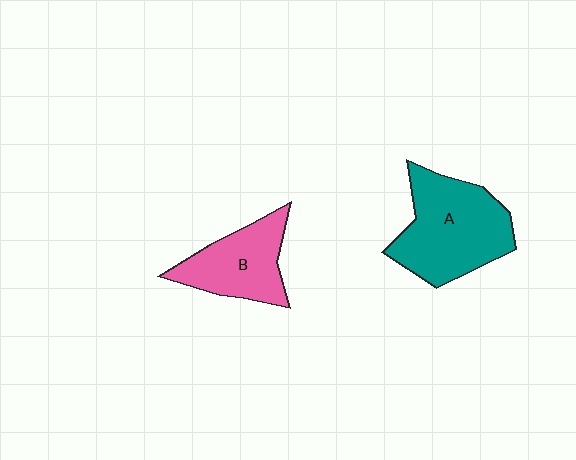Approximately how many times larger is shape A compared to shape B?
Approximately 1.5 times.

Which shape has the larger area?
Shape A (teal).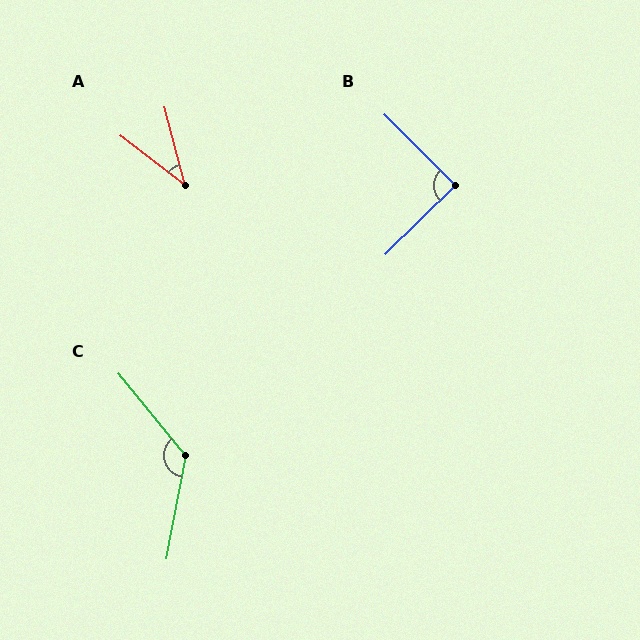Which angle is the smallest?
A, at approximately 38 degrees.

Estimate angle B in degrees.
Approximately 89 degrees.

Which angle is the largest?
C, at approximately 130 degrees.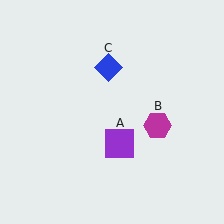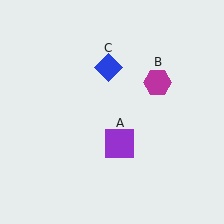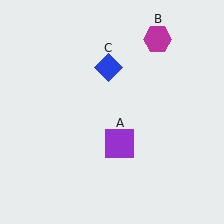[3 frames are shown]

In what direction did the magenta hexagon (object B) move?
The magenta hexagon (object B) moved up.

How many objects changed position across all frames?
1 object changed position: magenta hexagon (object B).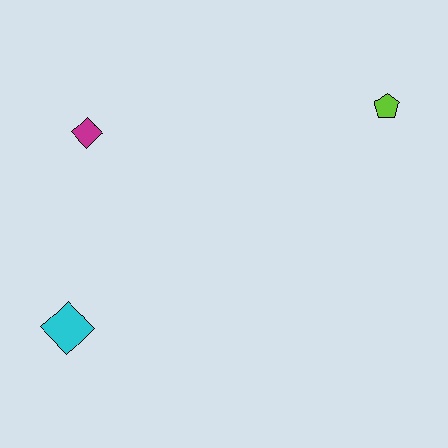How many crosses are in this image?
There are no crosses.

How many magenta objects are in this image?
There is 1 magenta object.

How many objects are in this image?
There are 3 objects.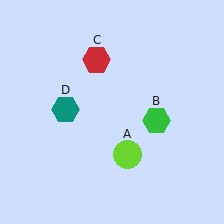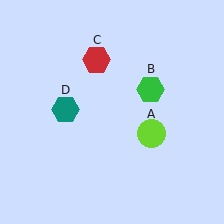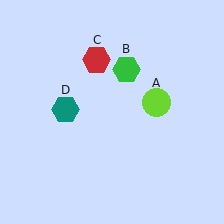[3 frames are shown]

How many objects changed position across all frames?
2 objects changed position: lime circle (object A), green hexagon (object B).